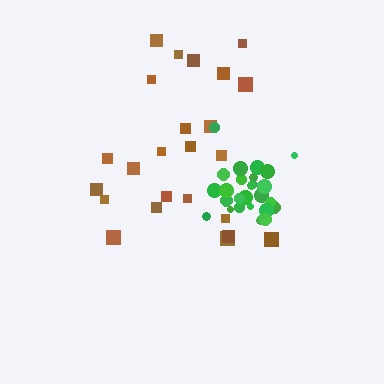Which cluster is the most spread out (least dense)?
Brown.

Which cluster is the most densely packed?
Green.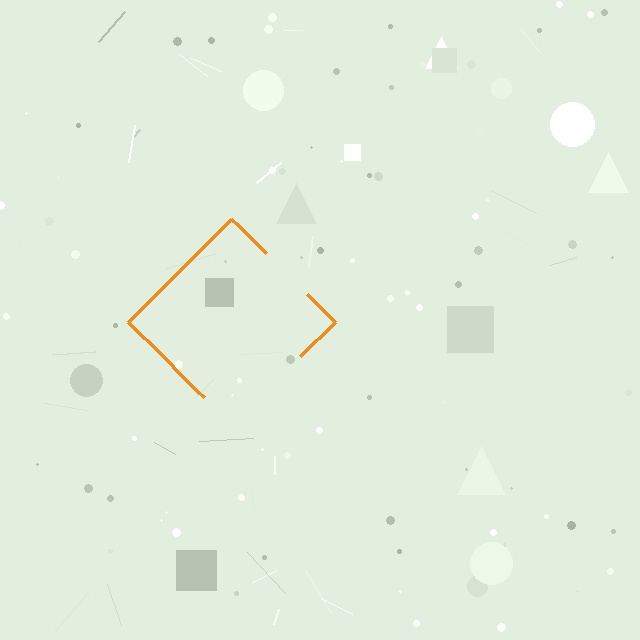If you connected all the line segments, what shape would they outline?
They would outline a diamond.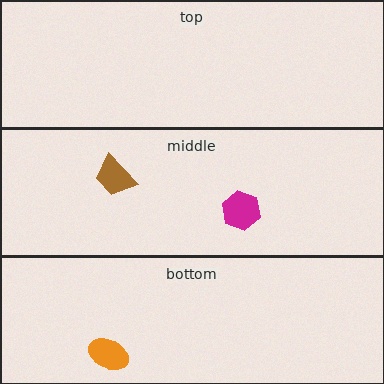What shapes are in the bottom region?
The orange ellipse.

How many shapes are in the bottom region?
1.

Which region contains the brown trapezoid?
The middle region.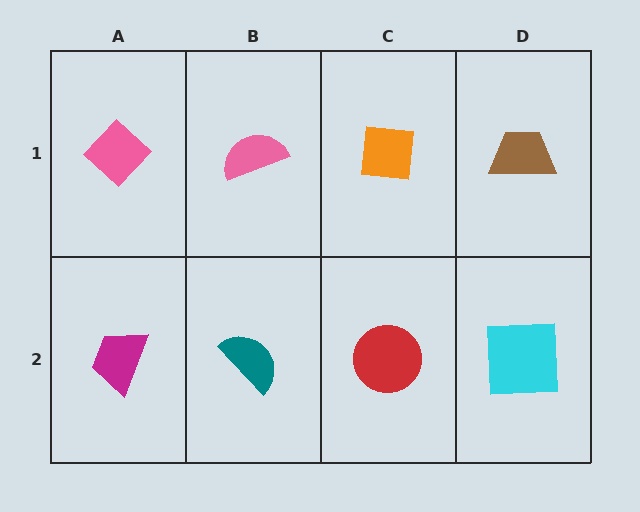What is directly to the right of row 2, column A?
A teal semicircle.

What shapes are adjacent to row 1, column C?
A red circle (row 2, column C), a pink semicircle (row 1, column B), a brown trapezoid (row 1, column D).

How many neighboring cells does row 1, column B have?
3.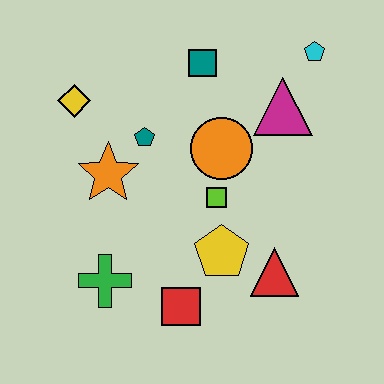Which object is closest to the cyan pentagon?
The magenta triangle is closest to the cyan pentagon.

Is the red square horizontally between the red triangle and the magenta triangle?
No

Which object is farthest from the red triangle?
The yellow diamond is farthest from the red triangle.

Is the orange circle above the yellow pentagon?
Yes